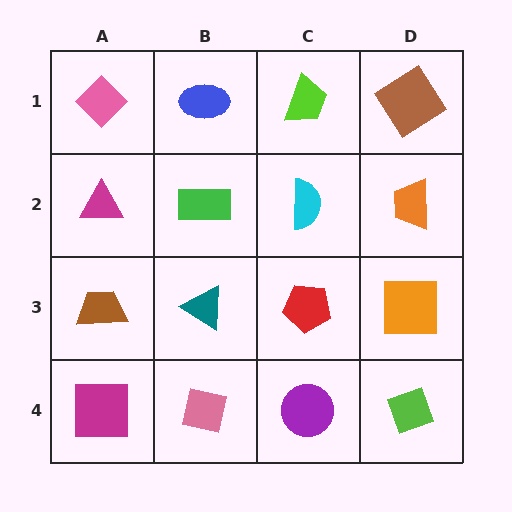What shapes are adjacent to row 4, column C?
A red pentagon (row 3, column C), a pink square (row 4, column B), a lime diamond (row 4, column D).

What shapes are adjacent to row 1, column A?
A magenta triangle (row 2, column A), a blue ellipse (row 1, column B).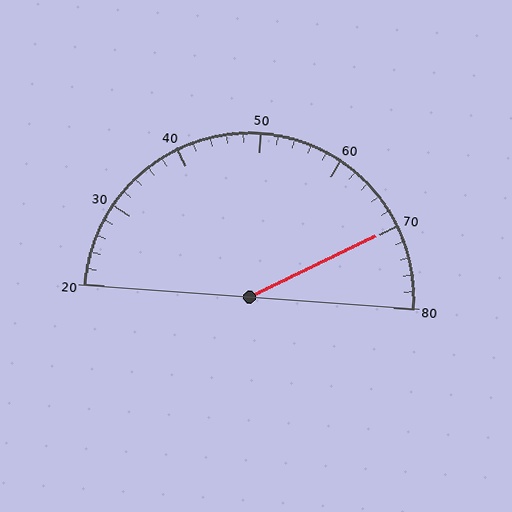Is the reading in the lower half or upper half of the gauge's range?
The reading is in the upper half of the range (20 to 80).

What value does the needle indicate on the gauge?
The needle indicates approximately 70.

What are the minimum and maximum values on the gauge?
The gauge ranges from 20 to 80.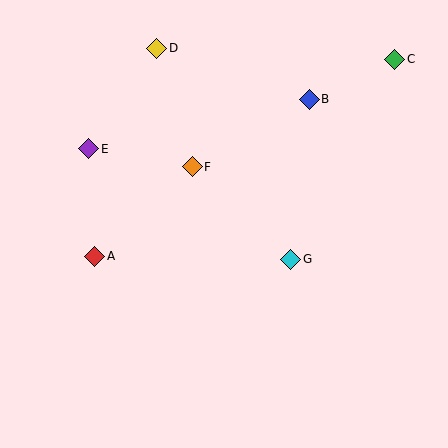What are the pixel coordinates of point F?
Point F is at (192, 167).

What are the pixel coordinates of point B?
Point B is at (309, 99).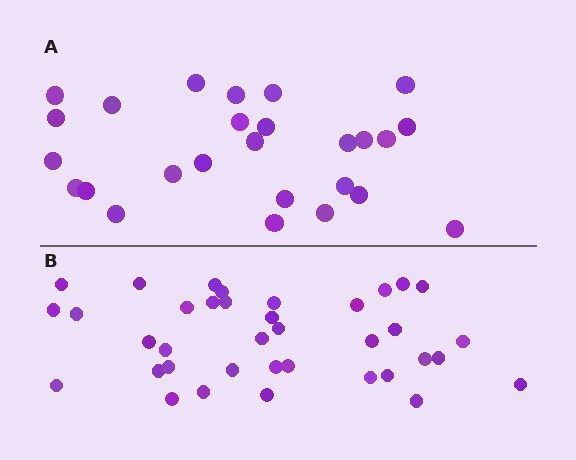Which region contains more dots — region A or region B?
Region B (the bottom region) has more dots.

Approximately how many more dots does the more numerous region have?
Region B has roughly 12 or so more dots than region A.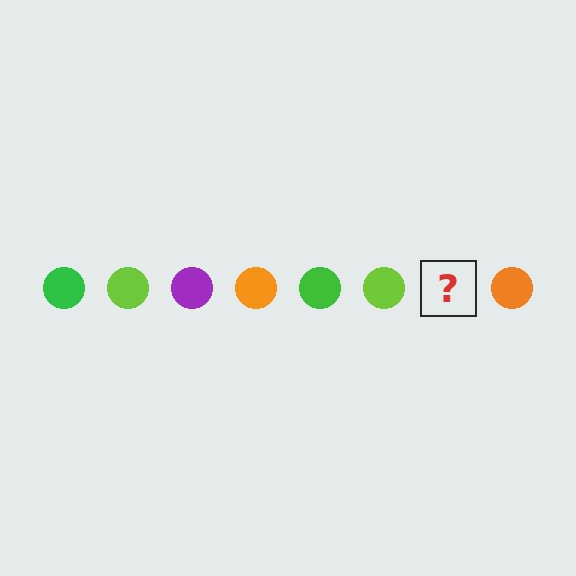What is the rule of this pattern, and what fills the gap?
The rule is that the pattern cycles through green, lime, purple, orange circles. The gap should be filled with a purple circle.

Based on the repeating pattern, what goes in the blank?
The blank should be a purple circle.